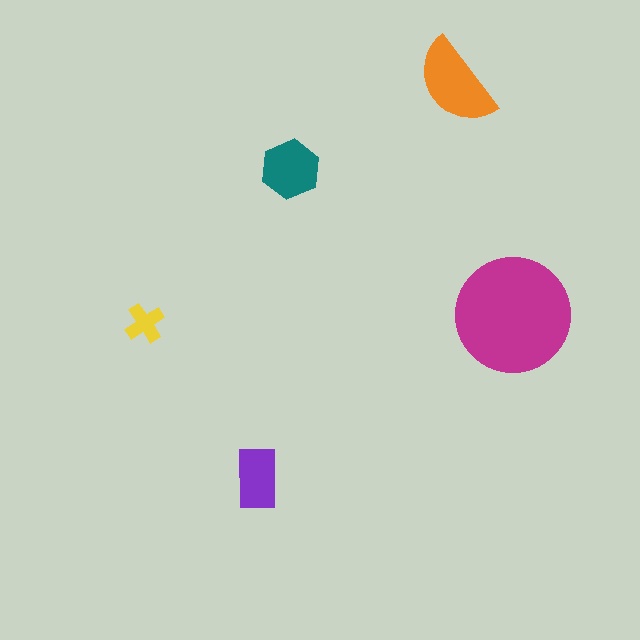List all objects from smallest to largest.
The yellow cross, the purple rectangle, the teal hexagon, the orange semicircle, the magenta circle.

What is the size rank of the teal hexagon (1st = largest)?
3rd.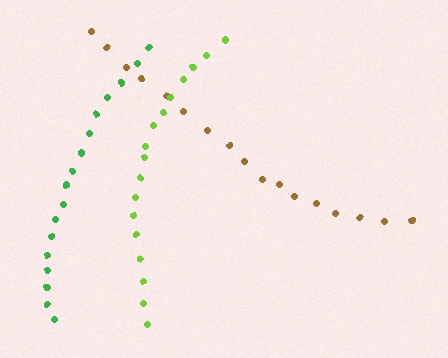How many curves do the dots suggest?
There are 3 distinct paths.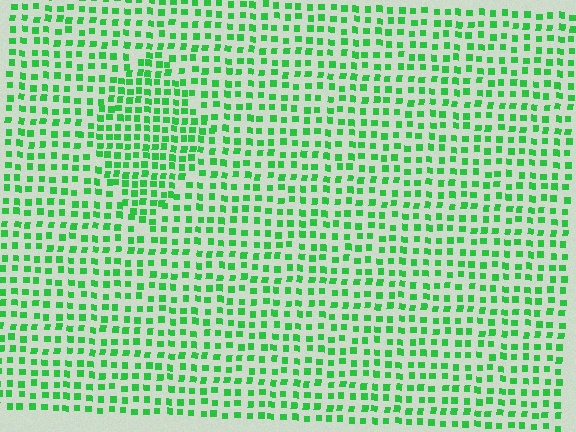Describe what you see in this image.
The image contains small green elements arranged at two different densities. A diamond-shaped region is visible where the elements are more densely packed than the surrounding area.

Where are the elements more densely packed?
The elements are more densely packed inside the diamond boundary.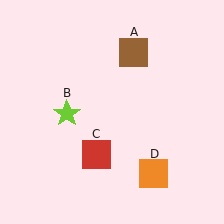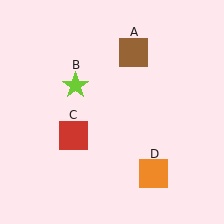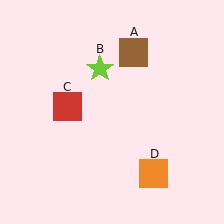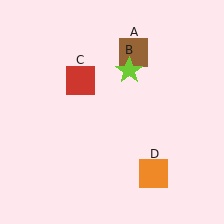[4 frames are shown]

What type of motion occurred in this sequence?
The lime star (object B), red square (object C) rotated clockwise around the center of the scene.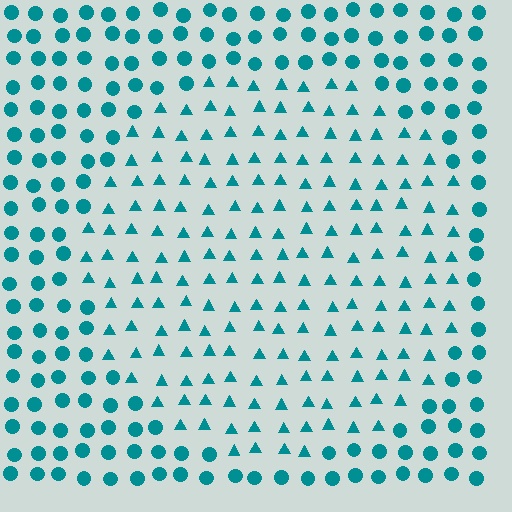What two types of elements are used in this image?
The image uses triangles inside the circle region and circles outside it.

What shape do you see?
I see a circle.